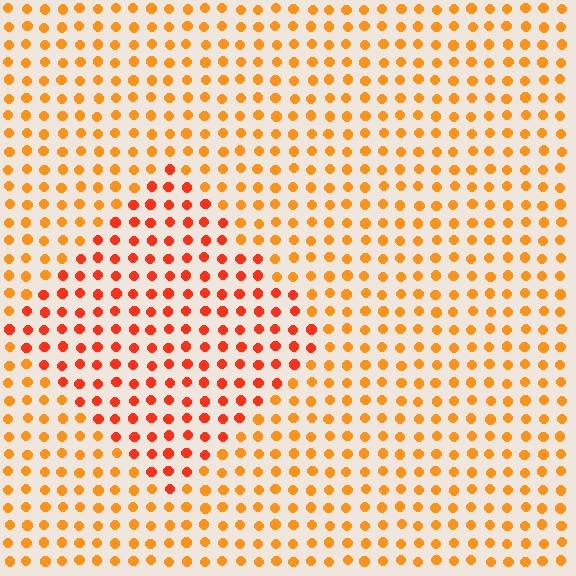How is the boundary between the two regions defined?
The boundary is defined purely by a slight shift in hue (about 26 degrees). Spacing, size, and orientation are identical on both sides.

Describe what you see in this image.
The image is filled with small orange elements in a uniform arrangement. A diamond-shaped region is visible where the elements are tinted to a slightly different hue, forming a subtle color boundary.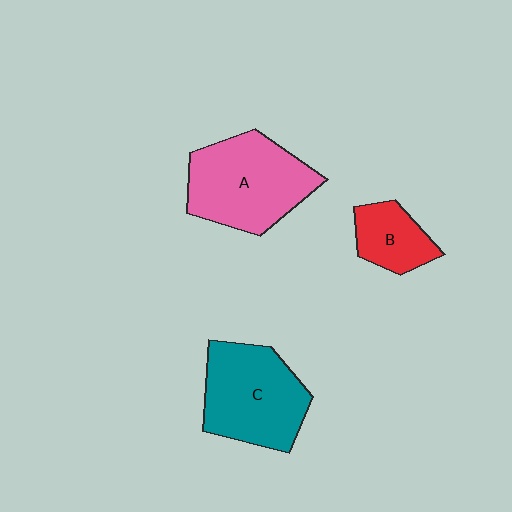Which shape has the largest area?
Shape A (pink).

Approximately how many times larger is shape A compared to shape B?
Approximately 2.2 times.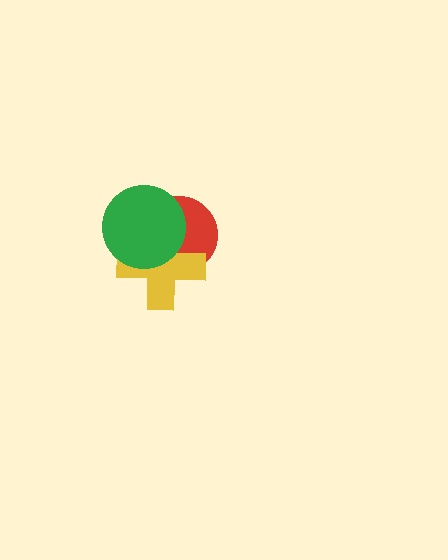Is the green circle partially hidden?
No, no other shape covers it.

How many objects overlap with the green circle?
2 objects overlap with the green circle.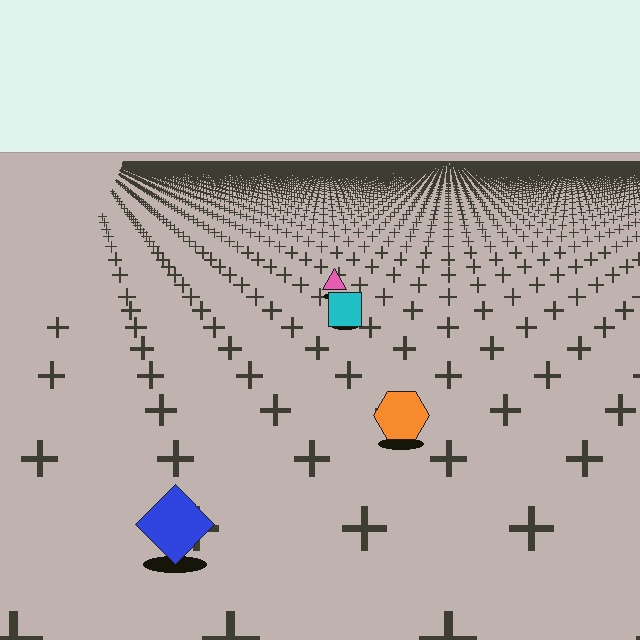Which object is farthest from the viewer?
The pink triangle is farthest from the viewer. It appears smaller and the ground texture around it is denser.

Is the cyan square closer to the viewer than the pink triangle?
Yes. The cyan square is closer — you can tell from the texture gradient: the ground texture is coarser near it.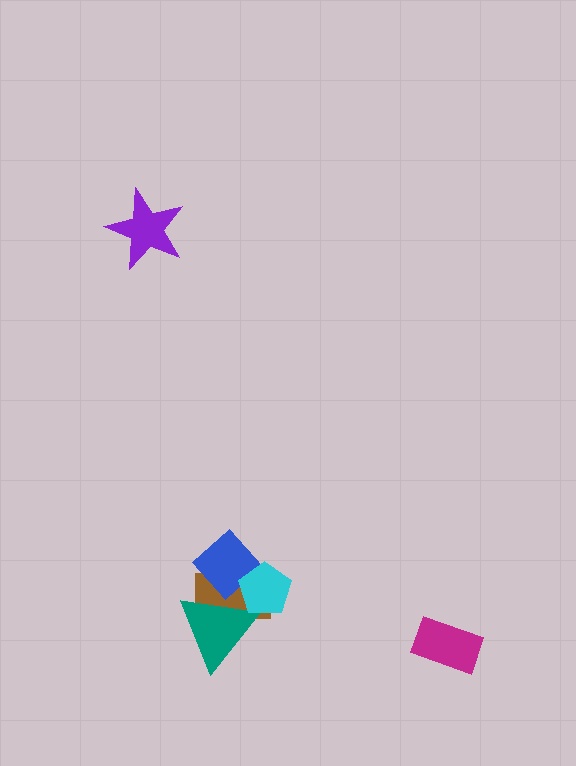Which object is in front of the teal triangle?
The cyan pentagon is in front of the teal triangle.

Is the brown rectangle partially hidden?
Yes, it is partially covered by another shape.